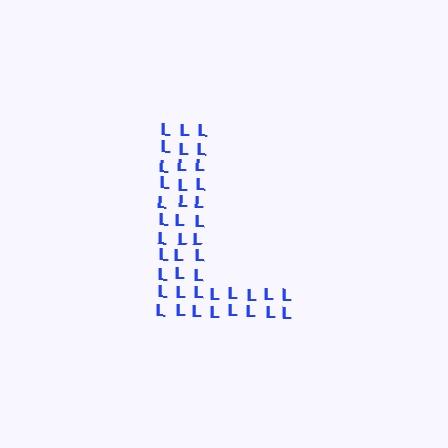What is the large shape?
The large shape is the letter L.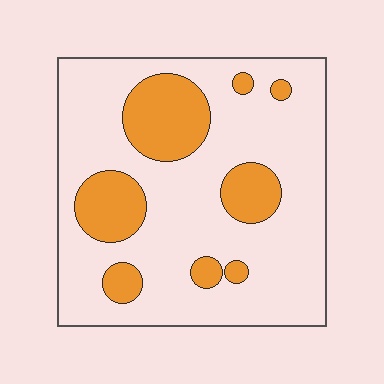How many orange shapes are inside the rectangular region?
8.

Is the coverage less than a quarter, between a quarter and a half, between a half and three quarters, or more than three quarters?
Less than a quarter.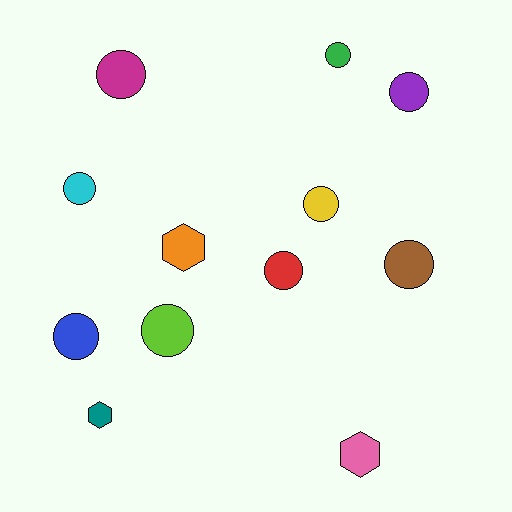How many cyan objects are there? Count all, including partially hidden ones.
There is 1 cyan object.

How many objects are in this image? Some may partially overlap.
There are 12 objects.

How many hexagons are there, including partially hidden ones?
There are 3 hexagons.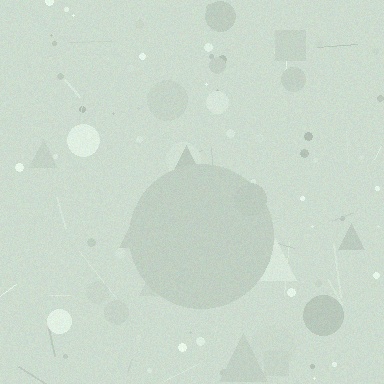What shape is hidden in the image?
A circle is hidden in the image.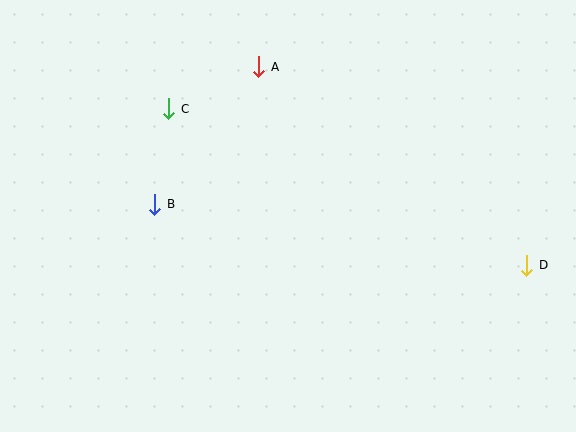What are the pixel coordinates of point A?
Point A is at (259, 67).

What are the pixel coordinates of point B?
Point B is at (155, 204).